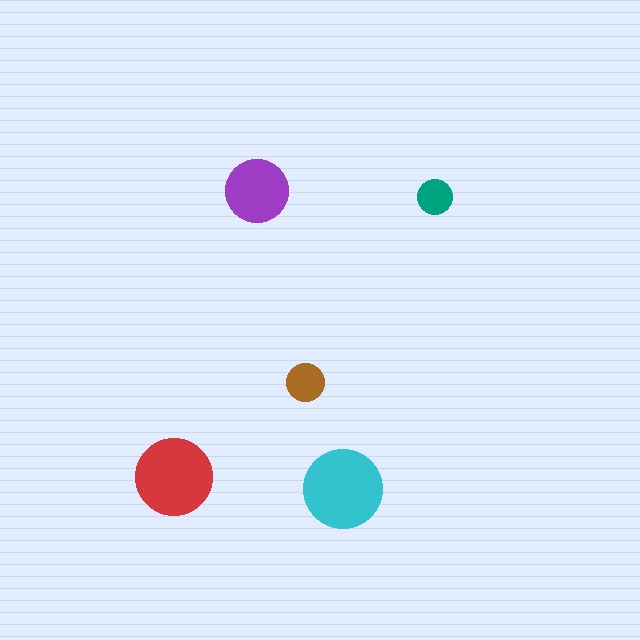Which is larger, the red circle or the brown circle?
The red one.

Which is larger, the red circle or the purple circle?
The red one.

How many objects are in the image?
There are 5 objects in the image.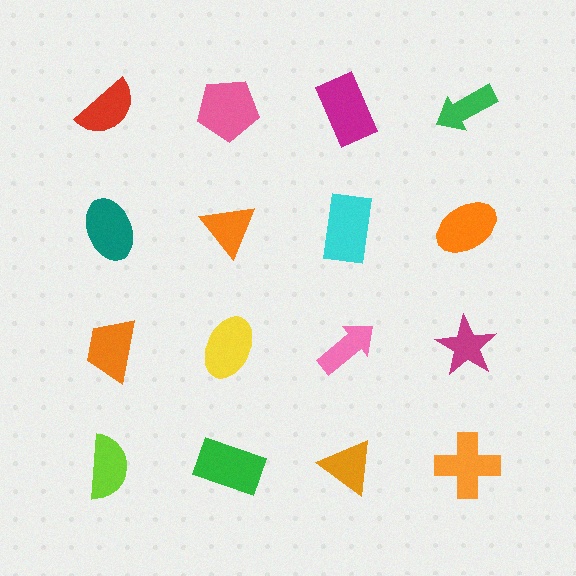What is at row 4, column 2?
A green rectangle.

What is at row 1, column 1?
A red semicircle.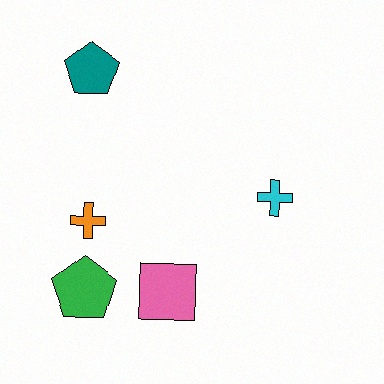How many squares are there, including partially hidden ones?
There is 1 square.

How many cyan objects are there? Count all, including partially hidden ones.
There is 1 cyan object.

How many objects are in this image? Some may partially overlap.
There are 5 objects.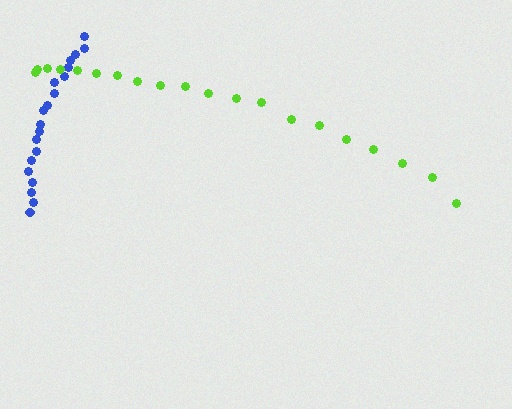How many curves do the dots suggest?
There are 2 distinct paths.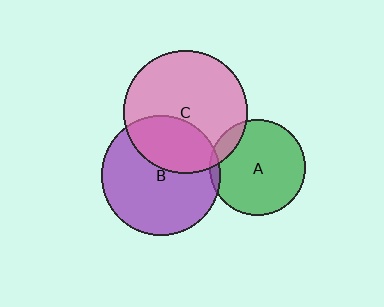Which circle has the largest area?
Circle C (pink).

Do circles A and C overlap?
Yes.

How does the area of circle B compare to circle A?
Approximately 1.6 times.